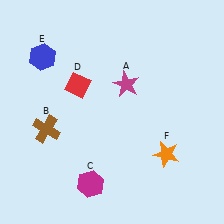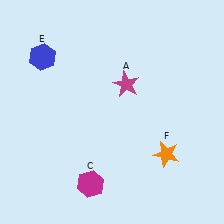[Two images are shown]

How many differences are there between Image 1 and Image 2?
There are 2 differences between the two images.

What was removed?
The brown cross (B), the red diamond (D) were removed in Image 2.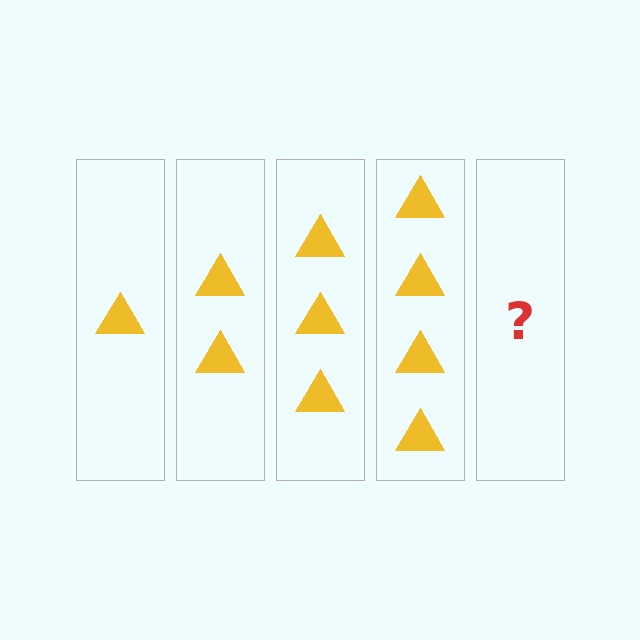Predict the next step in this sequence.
The next step is 5 triangles.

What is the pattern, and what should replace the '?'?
The pattern is that each step adds one more triangle. The '?' should be 5 triangles.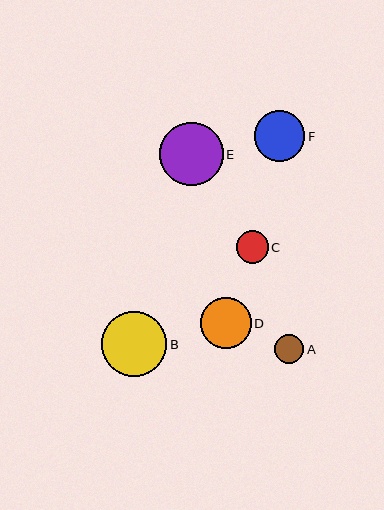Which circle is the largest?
Circle B is the largest with a size of approximately 66 pixels.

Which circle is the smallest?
Circle A is the smallest with a size of approximately 29 pixels.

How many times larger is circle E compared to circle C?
Circle E is approximately 2.0 times the size of circle C.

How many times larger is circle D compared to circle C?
Circle D is approximately 1.6 times the size of circle C.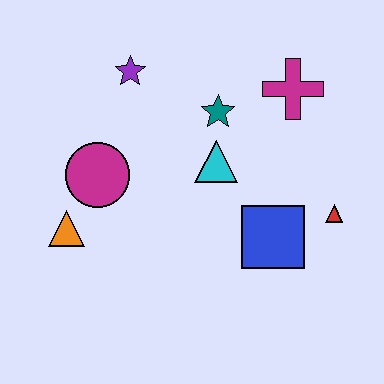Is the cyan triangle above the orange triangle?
Yes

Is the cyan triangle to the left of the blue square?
Yes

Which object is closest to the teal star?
The cyan triangle is closest to the teal star.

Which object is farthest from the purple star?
The red triangle is farthest from the purple star.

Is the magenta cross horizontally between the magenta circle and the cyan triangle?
No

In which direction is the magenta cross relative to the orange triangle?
The magenta cross is to the right of the orange triangle.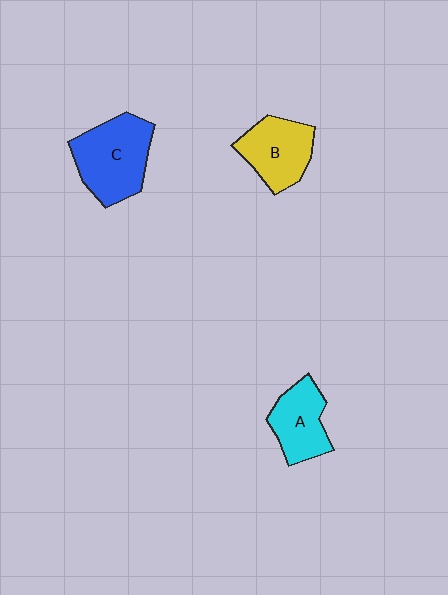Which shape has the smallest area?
Shape A (cyan).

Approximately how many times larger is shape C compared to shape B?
Approximately 1.3 times.